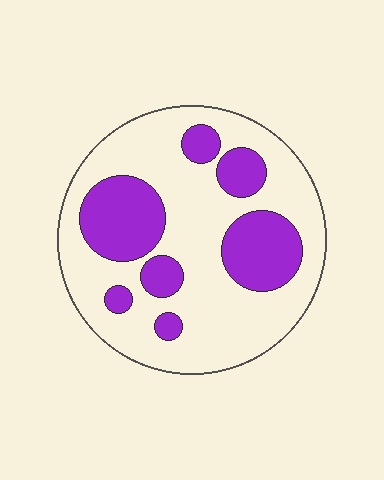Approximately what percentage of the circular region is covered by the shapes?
Approximately 30%.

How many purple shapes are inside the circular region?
7.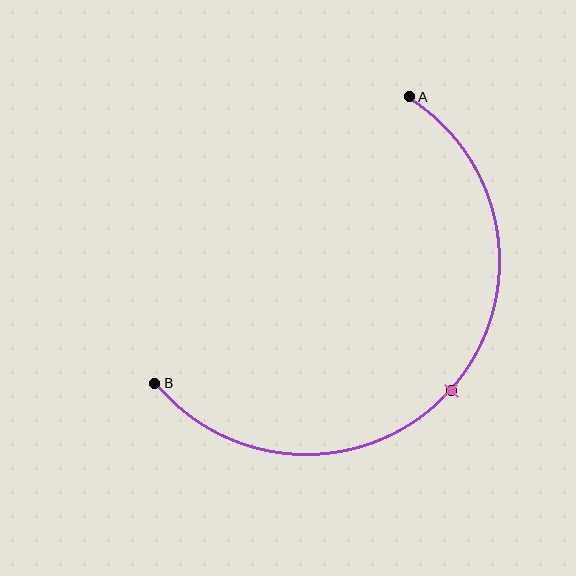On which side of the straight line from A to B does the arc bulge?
The arc bulges below and to the right of the straight line connecting A and B.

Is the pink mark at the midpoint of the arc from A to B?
Yes. The pink mark lies on the arc at equal arc-length from both A and B — it is the arc midpoint.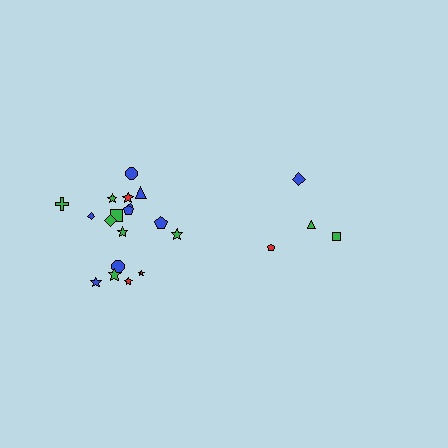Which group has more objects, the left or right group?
The left group.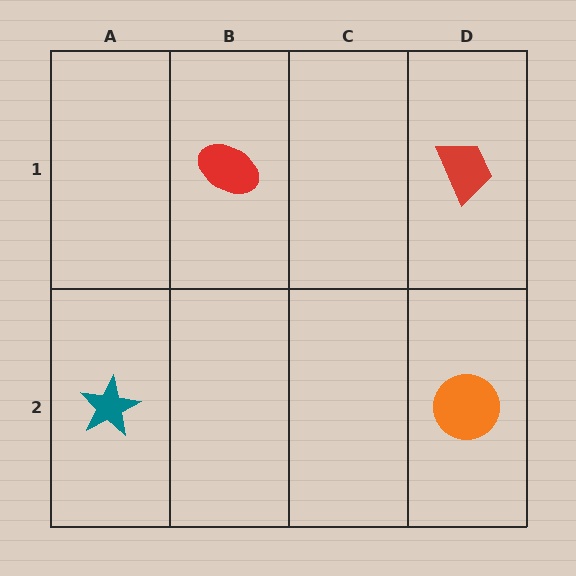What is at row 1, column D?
A red trapezoid.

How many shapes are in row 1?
2 shapes.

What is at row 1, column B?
A red ellipse.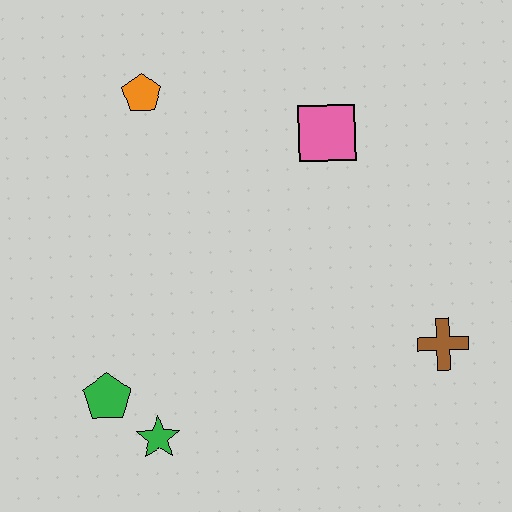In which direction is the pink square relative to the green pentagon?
The pink square is above the green pentagon.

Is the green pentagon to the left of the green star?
Yes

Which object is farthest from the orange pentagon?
The brown cross is farthest from the orange pentagon.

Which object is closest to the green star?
The green pentagon is closest to the green star.